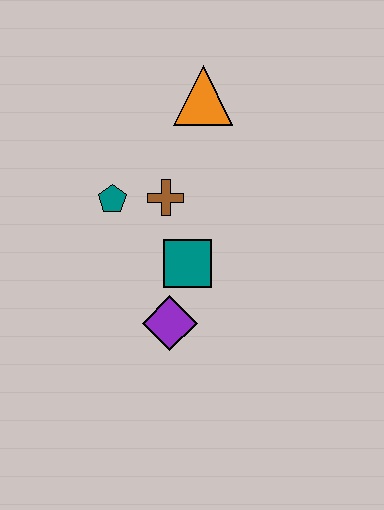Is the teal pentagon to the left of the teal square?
Yes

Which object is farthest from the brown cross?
The purple diamond is farthest from the brown cross.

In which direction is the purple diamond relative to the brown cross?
The purple diamond is below the brown cross.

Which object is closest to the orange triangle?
The brown cross is closest to the orange triangle.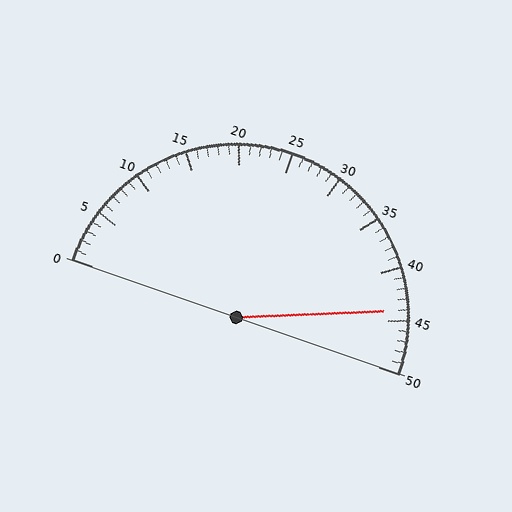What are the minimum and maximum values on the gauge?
The gauge ranges from 0 to 50.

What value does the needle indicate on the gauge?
The needle indicates approximately 44.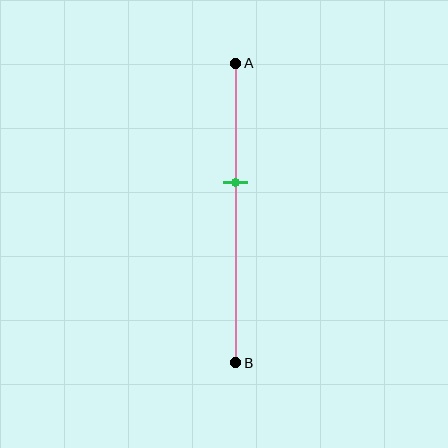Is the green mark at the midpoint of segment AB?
No, the mark is at about 40% from A, not at the 50% midpoint.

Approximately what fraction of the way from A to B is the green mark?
The green mark is approximately 40% of the way from A to B.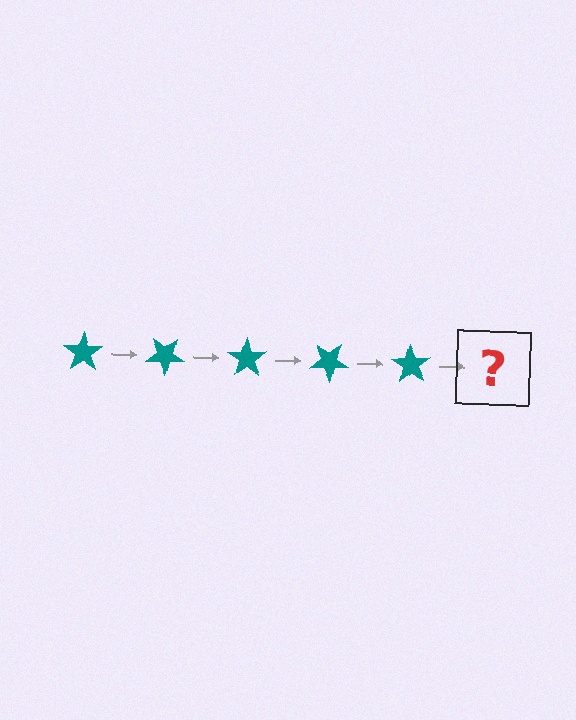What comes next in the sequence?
The next element should be a teal star rotated 175 degrees.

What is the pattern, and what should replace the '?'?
The pattern is that the star rotates 35 degrees each step. The '?' should be a teal star rotated 175 degrees.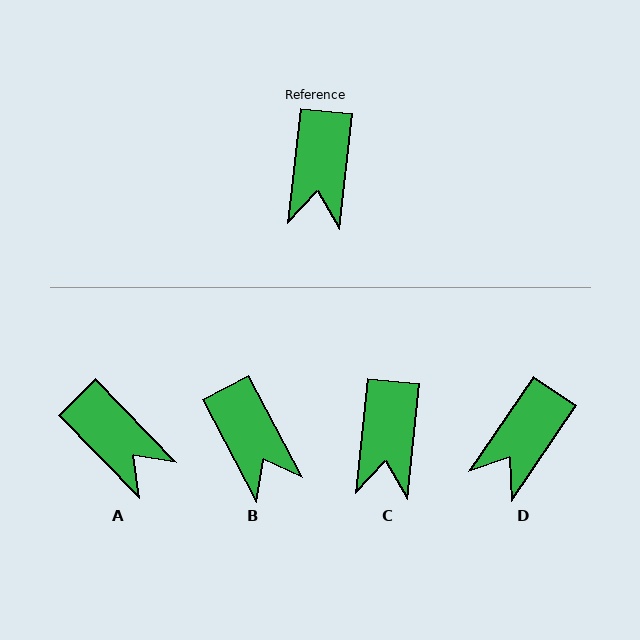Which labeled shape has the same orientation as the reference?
C.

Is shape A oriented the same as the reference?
No, it is off by about 50 degrees.